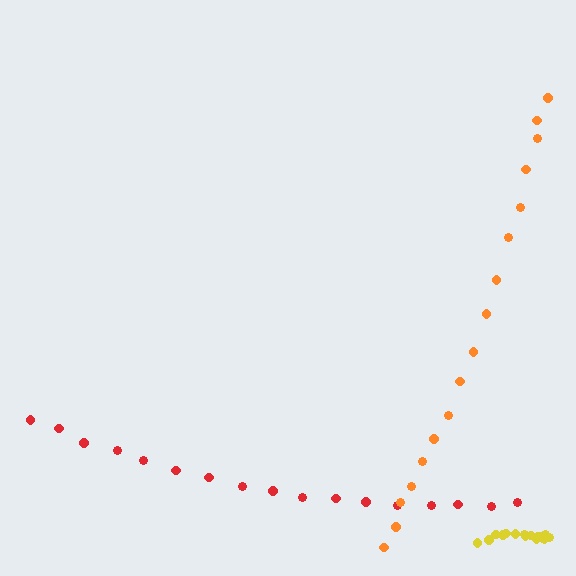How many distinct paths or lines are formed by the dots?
There are 3 distinct paths.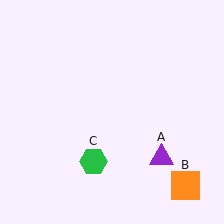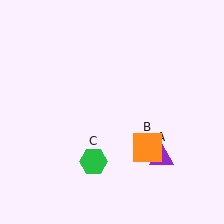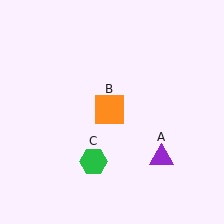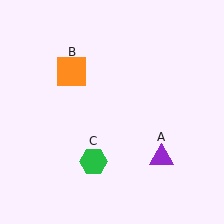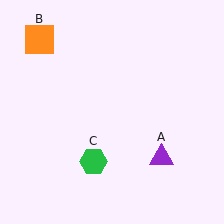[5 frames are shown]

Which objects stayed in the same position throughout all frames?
Purple triangle (object A) and green hexagon (object C) remained stationary.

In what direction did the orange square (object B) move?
The orange square (object B) moved up and to the left.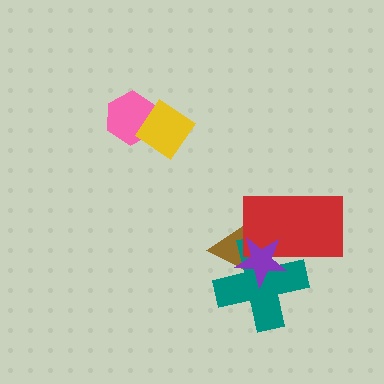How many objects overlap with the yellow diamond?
1 object overlaps with the yellow diamond.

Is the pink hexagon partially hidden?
Yes, it is partially covered by another shape.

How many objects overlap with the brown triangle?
3 objects overlap with the brown triangle.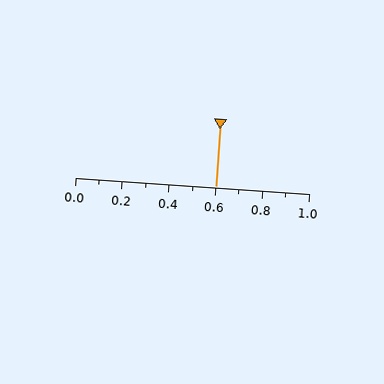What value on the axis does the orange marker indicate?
The marker indicates approximately 0.6.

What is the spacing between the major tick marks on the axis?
The major ticks are spaced 0.2 apart.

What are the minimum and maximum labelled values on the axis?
The axis runs from 0.0 to 1.0.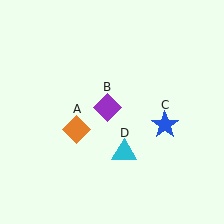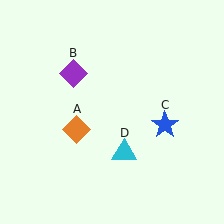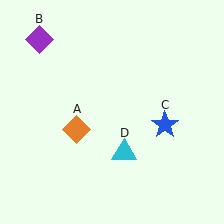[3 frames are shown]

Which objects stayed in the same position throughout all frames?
Orange diamond (object A) and blue star (object C) and cyan triangle (object D) remained stationary.